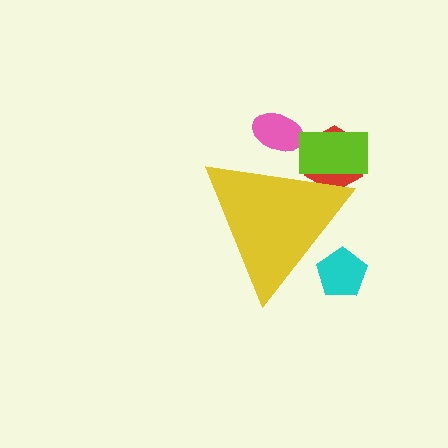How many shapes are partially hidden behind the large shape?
4 shapes are partially hidden.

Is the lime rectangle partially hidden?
Yes, the lime rectangle is partially hidden behind the yellow triangle.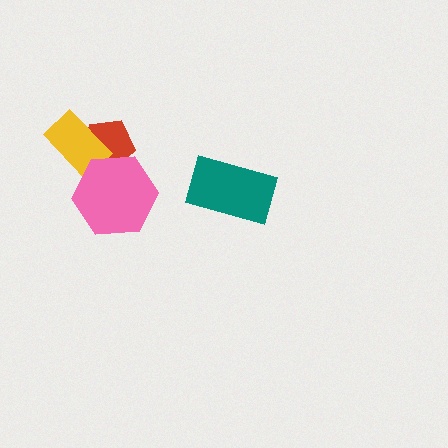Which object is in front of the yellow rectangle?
The pink hexagon is in front of the yellow rectangle.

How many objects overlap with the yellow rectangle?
2 objects overlap with the yellow rectangle.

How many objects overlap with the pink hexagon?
2 objects overlap with the pink hexagon.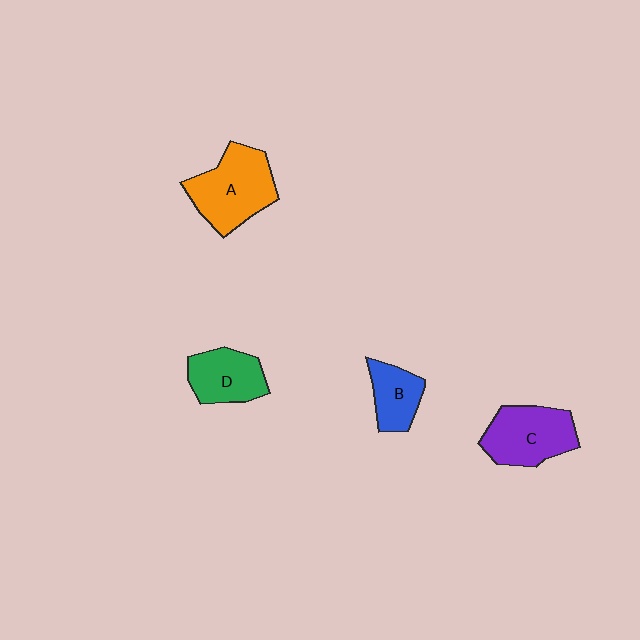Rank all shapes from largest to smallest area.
From largest to smallest: A (orange), C (purple), D (green), B (blue).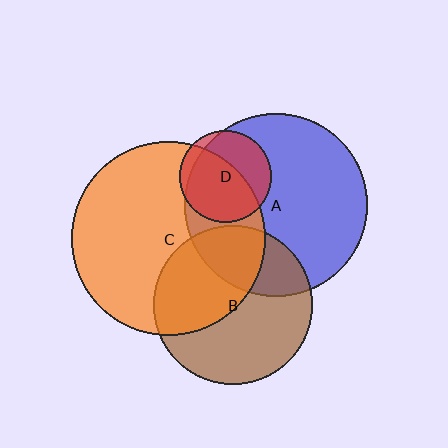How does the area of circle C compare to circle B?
Approximately 1.5 times.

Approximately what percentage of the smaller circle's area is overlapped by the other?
Approximately 45%.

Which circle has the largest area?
Circle C (orange).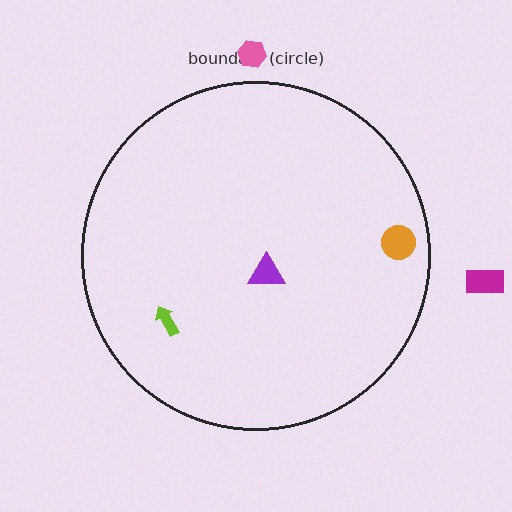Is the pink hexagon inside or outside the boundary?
Outside.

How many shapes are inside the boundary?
3 inside, 2 outside.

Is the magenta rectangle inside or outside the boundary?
Outside.